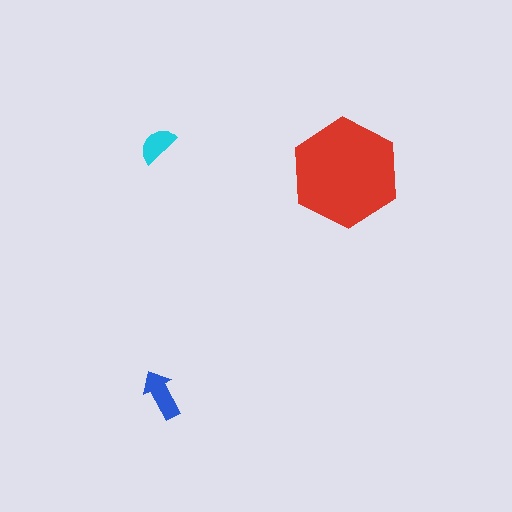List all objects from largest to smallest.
The red hexagon, the blue arrow, the cyan semicircle.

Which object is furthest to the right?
The red hexagon is rightmost.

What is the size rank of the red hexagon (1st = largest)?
1st.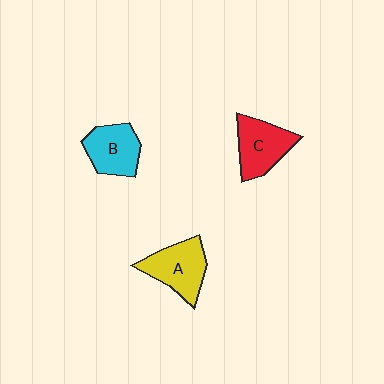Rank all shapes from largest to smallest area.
From largest to smallest: A (yellow), C (red), B (cyan).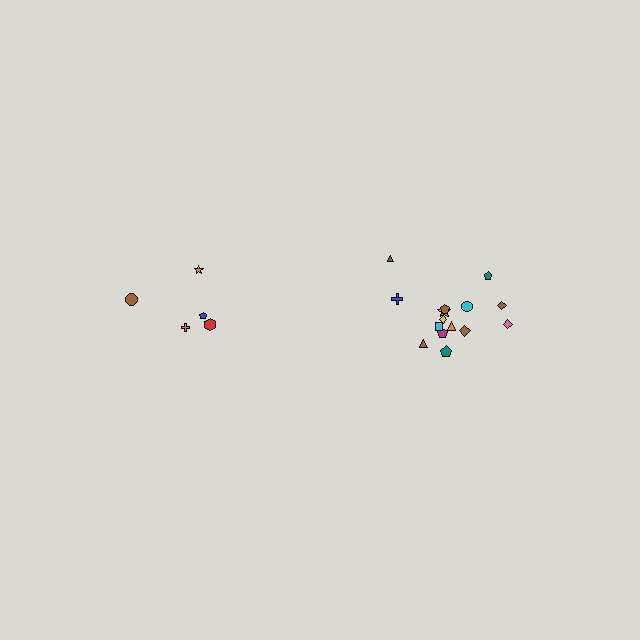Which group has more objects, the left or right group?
The right group.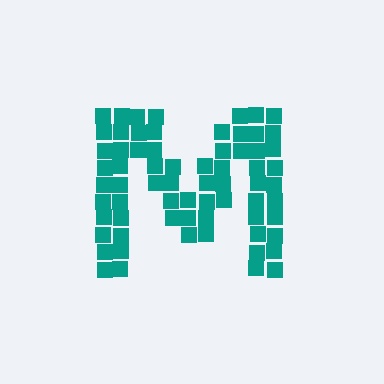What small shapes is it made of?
It is made of small squares.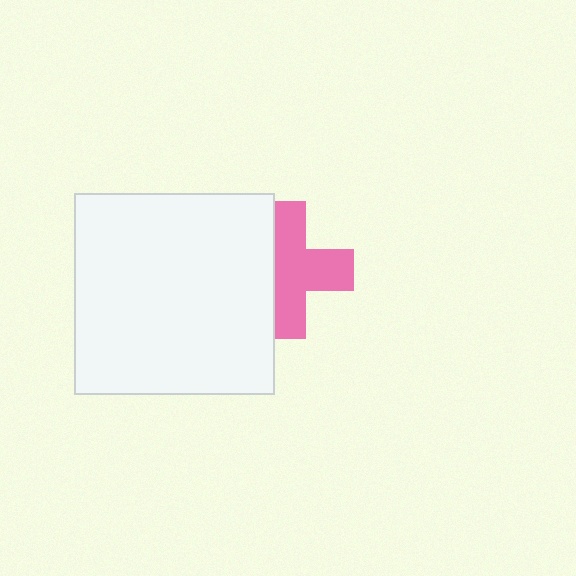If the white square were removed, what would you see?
You would see the complete pink cross.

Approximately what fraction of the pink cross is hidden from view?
Roughly 37% of the pink cross is hidden behind the white square.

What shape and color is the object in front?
The object in front is a white square.